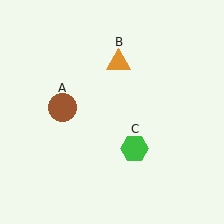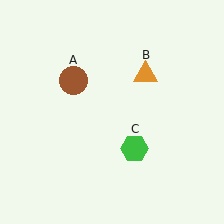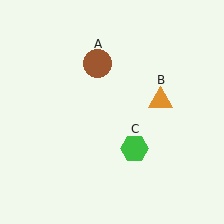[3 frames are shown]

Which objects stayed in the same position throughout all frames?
Green hexagon (object C) remained stationary.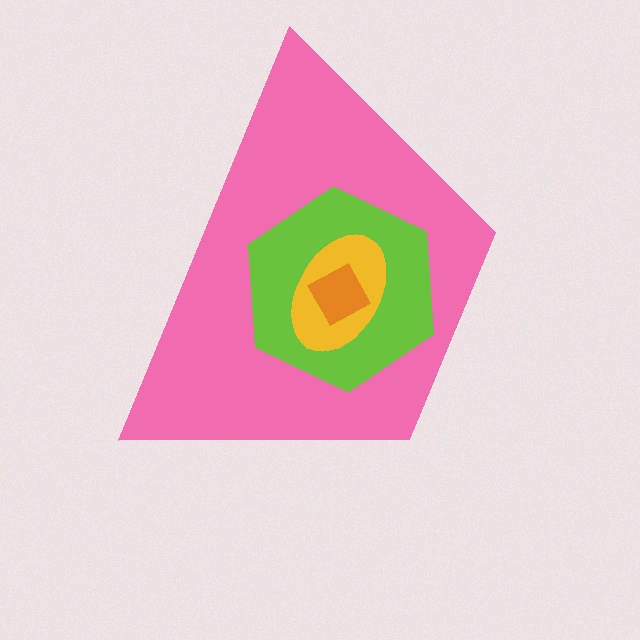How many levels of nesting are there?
4.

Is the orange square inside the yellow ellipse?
Yes.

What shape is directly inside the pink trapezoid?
The lime hexagon.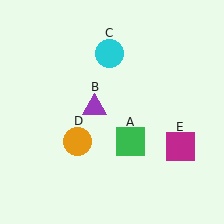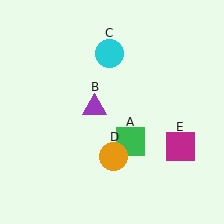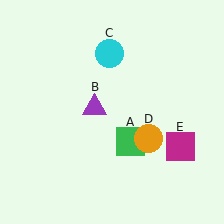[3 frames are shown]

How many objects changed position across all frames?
1 object changed position: orange circle (object D).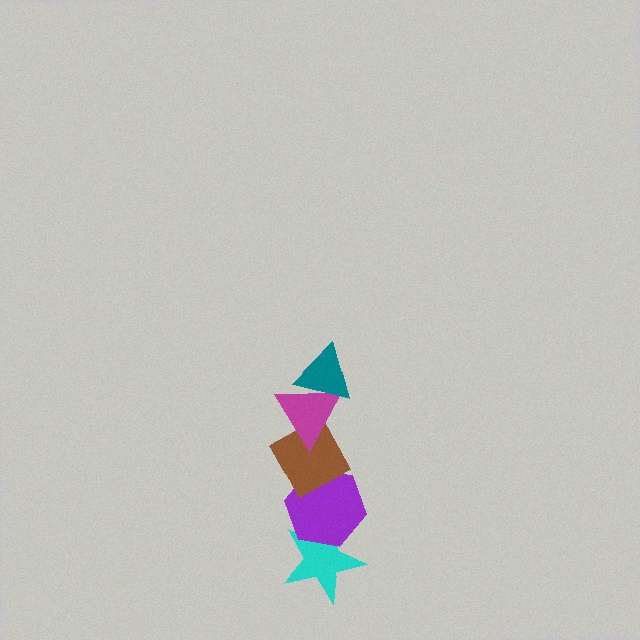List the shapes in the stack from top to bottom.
From top to bottom: the teal triangle, the magenta triangle, the brown diamond, the purple hexagon, the cyan star.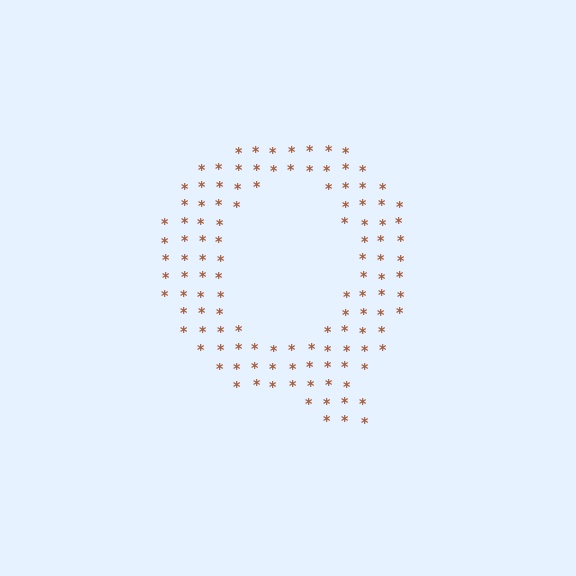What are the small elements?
The small elements are asterisks.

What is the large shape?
The large shape is the letter Q.